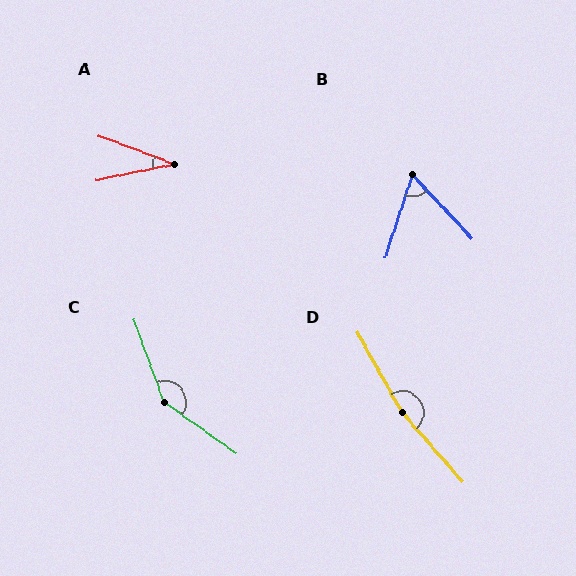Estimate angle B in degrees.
Approximately 61 degrees.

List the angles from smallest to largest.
A (32°), B (61°), C (145°), D (168°).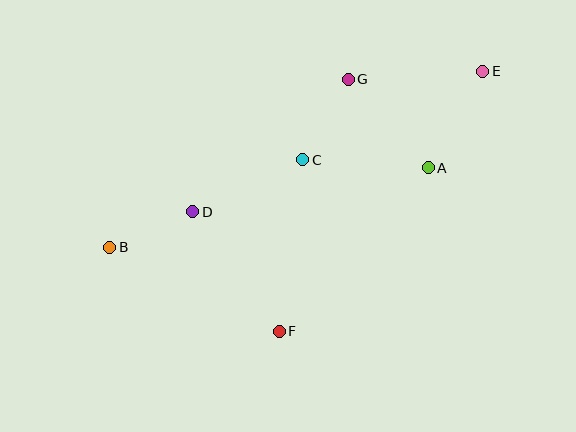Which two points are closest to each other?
Points B and D are closest to each other.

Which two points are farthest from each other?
Points B and E are farthest from each other.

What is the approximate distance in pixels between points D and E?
The distance between D and E is approximately 322 pixels.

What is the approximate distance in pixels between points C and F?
The distance between C and F is approximately 173 pixels.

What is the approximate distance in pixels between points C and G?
The distance between C and G is approximately 92 pixels.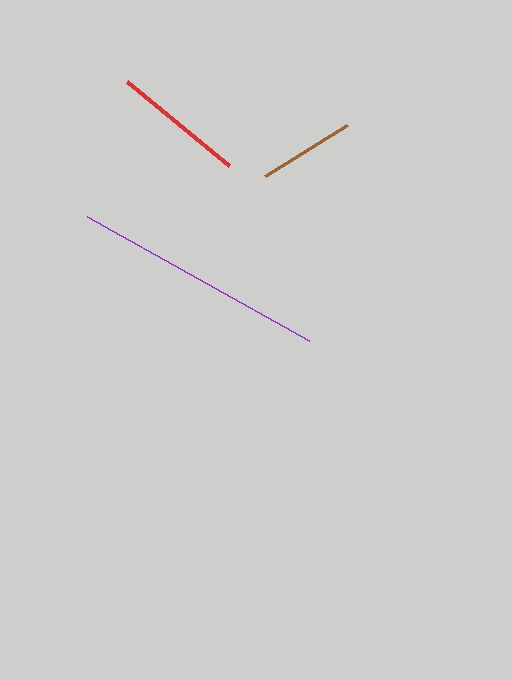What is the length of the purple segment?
The purple segment is approximately 253 pixels long.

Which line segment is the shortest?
The brown line is the shortest at approximately 97 pixels.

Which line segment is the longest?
The purple line is the longest at approximately 253 pixels.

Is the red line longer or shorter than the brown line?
The red line is longer than the brown line.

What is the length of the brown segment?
The brown segment is approximately 97 pixels long.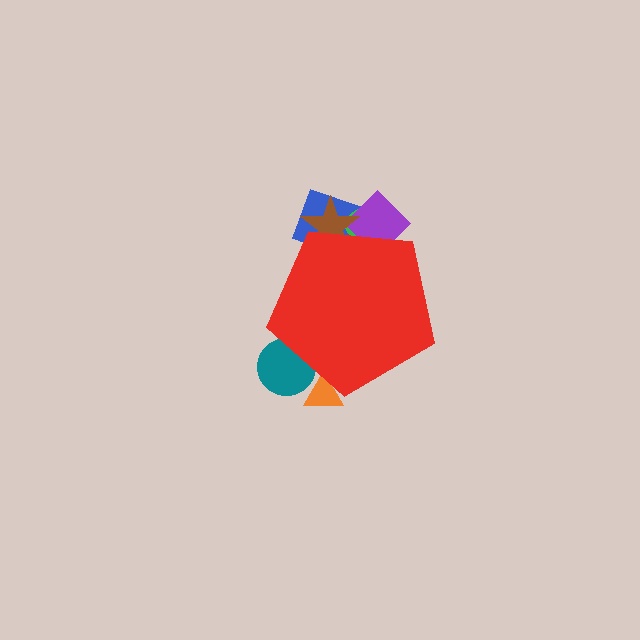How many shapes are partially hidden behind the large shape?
6 shapes are partially hidden.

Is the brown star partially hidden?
Yes, the brown star is partially hidden behind the red pentagon.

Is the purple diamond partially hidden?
Yes, the purple diamond is partially hidden behind the red pentagon.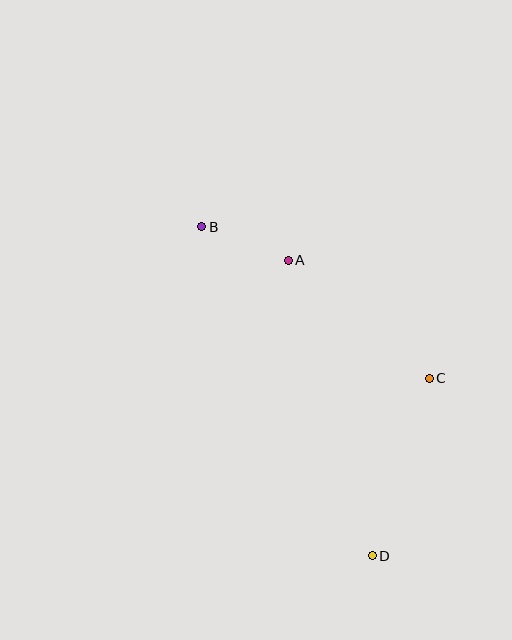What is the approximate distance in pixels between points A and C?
The distance between A and C is approximately 184 pixels.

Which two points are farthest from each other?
Points B and D are farthest from each other.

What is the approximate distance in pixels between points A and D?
The distance between A and D is approximately 307 pixels.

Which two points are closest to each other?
Points A and B are closest to each other.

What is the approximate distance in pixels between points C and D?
The distance between C and D is approximately 186 pixels.